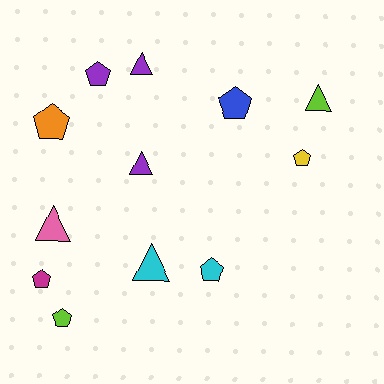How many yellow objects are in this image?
There is 1 yellow object.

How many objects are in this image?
There are 12 objects.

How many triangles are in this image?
There are 5 triangles.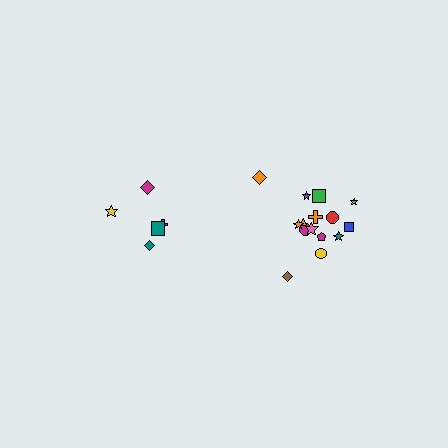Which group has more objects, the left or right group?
The right group.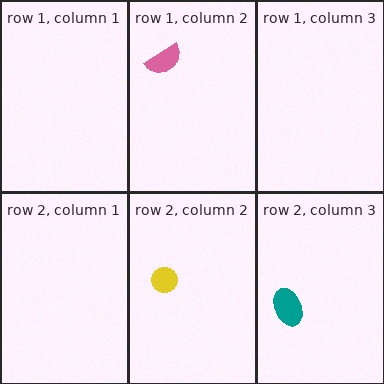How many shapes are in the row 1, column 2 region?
1.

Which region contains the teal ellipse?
The row 2, column 3 region.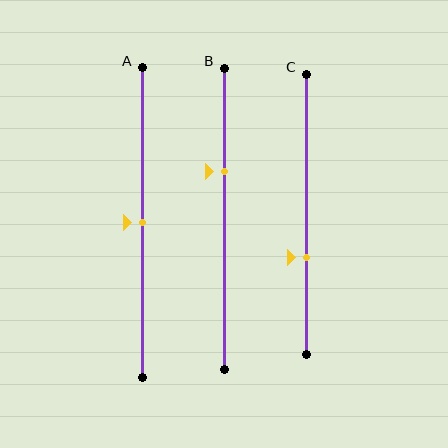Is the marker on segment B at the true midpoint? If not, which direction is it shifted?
No, the marker on segment B is shifted upward by about 16% of the segment length.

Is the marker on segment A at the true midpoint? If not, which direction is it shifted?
Yes, the marker on segment A is at the true midpoint.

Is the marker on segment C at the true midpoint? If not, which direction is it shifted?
No, the marker on segment C is shifted downward by about 15% of the segment length.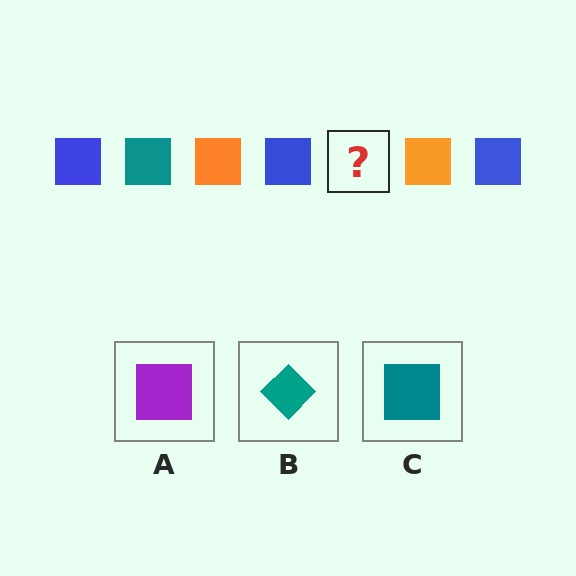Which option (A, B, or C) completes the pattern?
C.